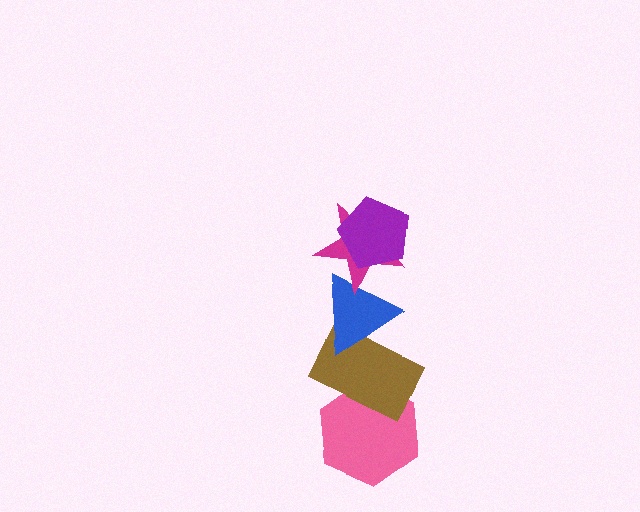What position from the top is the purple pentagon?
The purple pentagon is 1st from the top.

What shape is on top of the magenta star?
The purple pentagon is on top of the magenta star.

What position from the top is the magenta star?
The magenta star is 2nd from the top.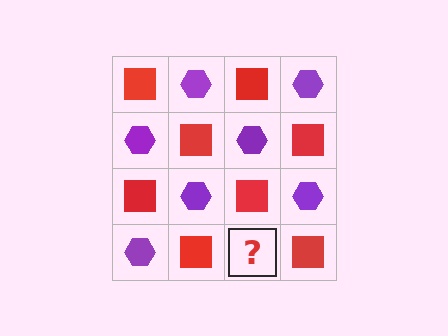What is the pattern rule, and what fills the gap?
The rule is that it alternates red square and purple hexagon in a checkerboard pattern. The gap should be filled with a purple hexagon.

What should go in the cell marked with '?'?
The missing cell should contain a purple hexagon.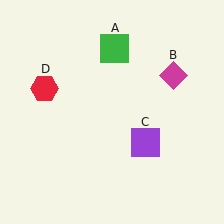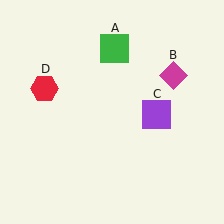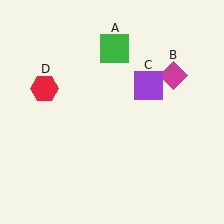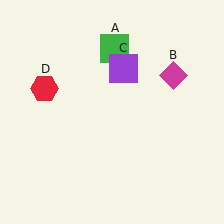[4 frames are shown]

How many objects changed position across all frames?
1 object changed position: purple square (object C).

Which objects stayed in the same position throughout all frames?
Green square (object A) and magenta diamond (object B) and red hexagon (object D) remained stationary.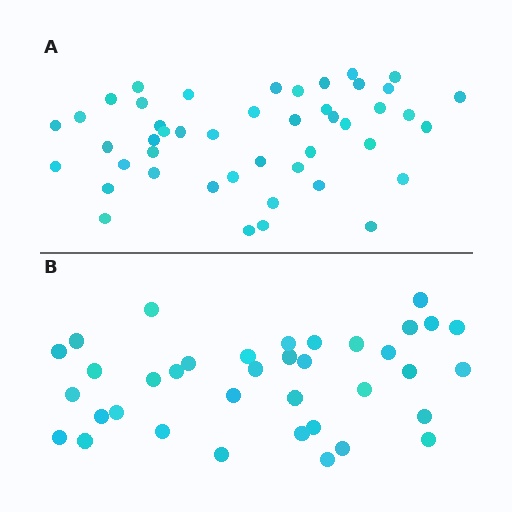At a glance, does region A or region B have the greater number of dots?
Region A (the top region) has more dots.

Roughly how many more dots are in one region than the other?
Region A has roughly 8 or so more dots than region B.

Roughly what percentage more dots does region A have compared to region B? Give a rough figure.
About 25% more.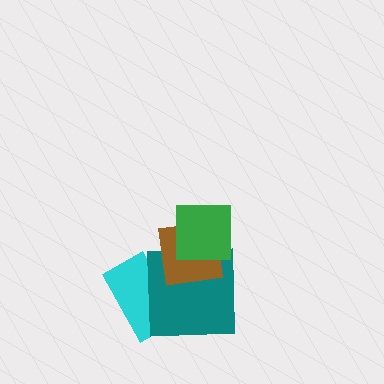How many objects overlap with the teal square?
3 objects overlap with the teal square.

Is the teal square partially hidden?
Yes, it is partially covered by another shape.